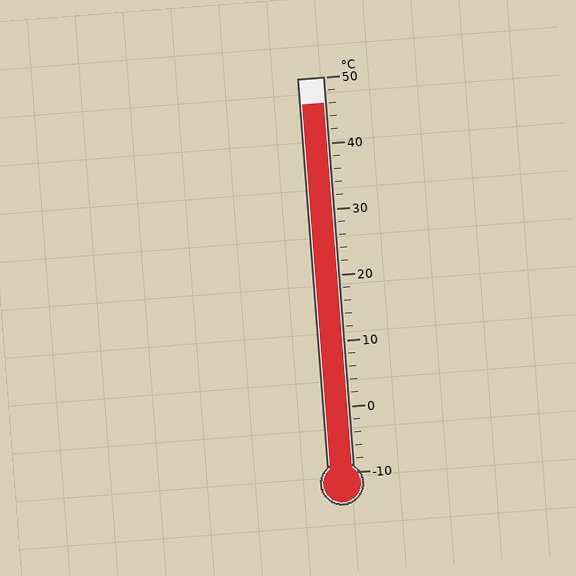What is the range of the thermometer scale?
The thermometer scale ranges from -10°C to 50°C.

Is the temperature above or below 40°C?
The temperature is above 40°C.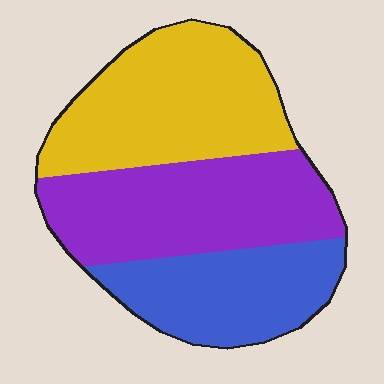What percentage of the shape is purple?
Purple covers 36% of the shape.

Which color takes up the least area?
Blue, at roughly 25%.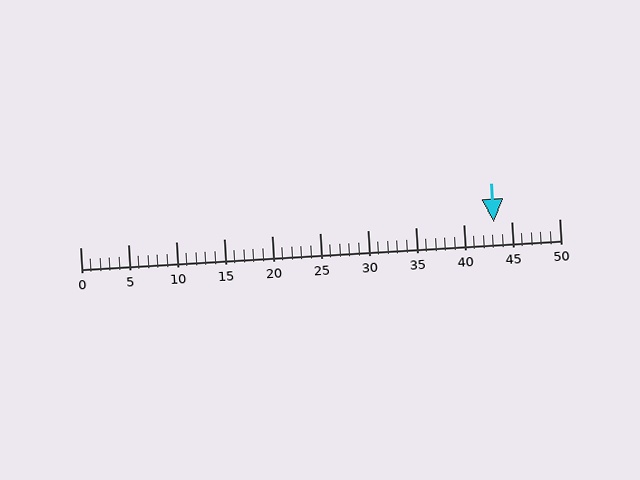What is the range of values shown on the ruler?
The ruler shows values from 0 to 50.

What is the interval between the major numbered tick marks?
The major tick marks are spaced 5 units apart.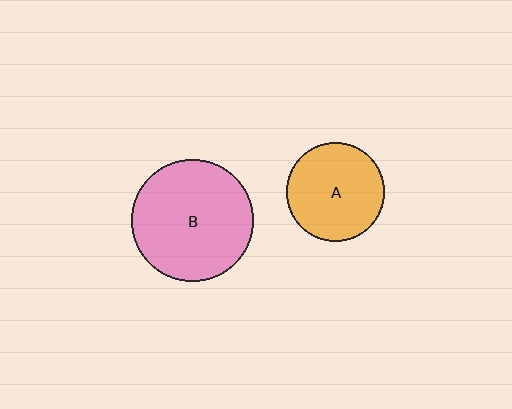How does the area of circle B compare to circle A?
Approximately 1.5 times.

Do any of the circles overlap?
No, none of the circles overlap.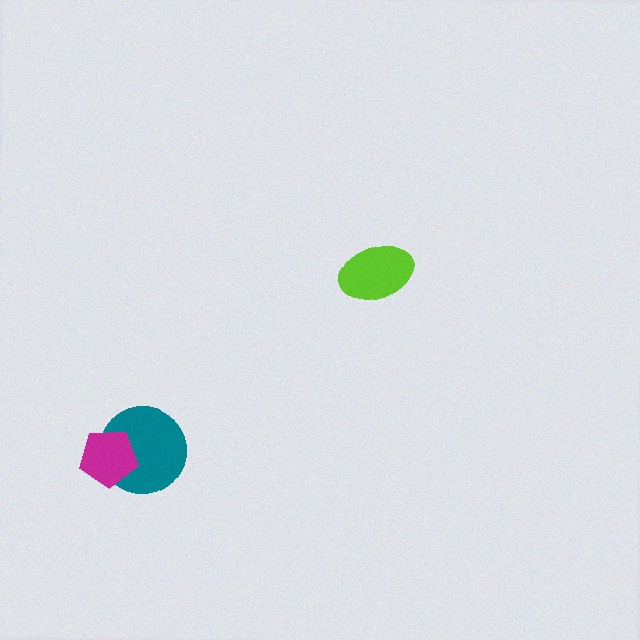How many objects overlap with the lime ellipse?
0 objects overlap with the lime ellipse.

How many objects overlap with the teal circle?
1 object overlaps with the teal circle.